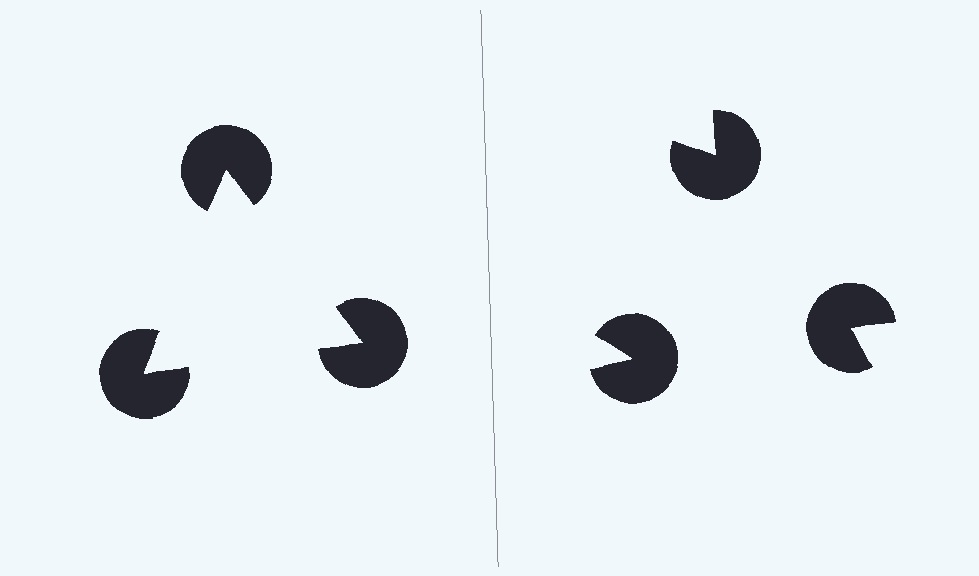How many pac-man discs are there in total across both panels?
6 — 3 on each side.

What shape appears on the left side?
An illusory triangle.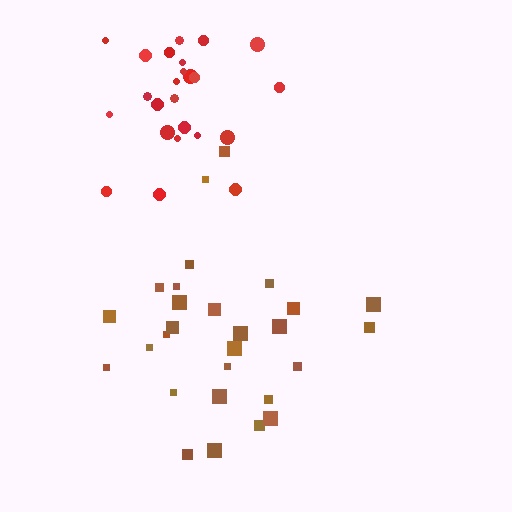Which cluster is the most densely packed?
Red.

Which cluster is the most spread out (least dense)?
Brown.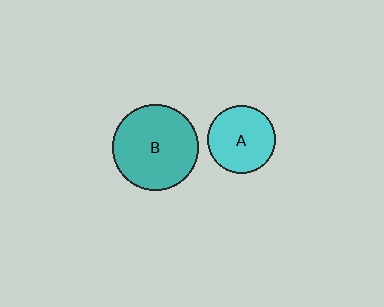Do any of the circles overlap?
No, none of the circles overlap.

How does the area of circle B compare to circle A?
Approximately 1.6 times.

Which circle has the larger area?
Circle B (teal).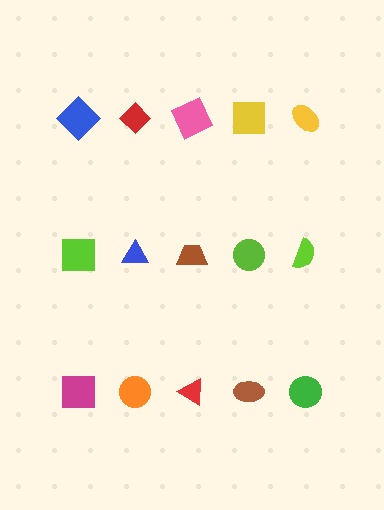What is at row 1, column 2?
A red diamond.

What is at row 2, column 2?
A blue triangle.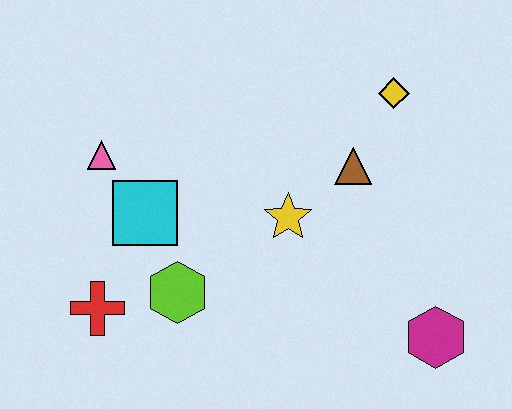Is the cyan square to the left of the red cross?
No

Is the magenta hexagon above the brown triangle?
No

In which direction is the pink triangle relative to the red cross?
The pink triangle is above the red cross.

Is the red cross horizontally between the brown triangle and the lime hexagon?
No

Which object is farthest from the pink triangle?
The magenta hexagon is farthest from the pink triangle.